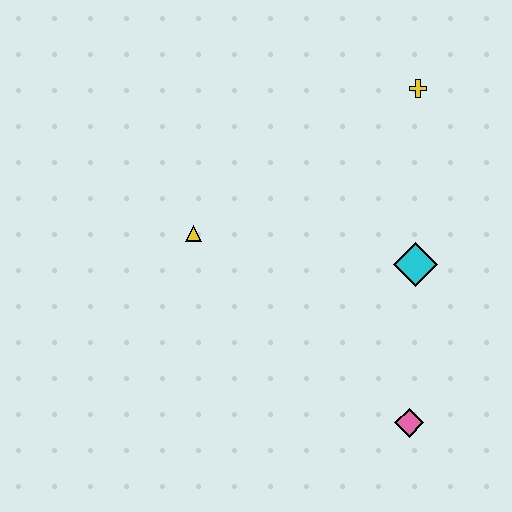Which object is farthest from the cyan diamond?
The yellow triangle is farthest from the cyan diamond.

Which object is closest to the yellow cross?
The cyan diamond is closest to the yellow cross.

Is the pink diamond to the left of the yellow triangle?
No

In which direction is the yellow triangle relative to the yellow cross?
The yellow triangle is to the left of the yellow cross.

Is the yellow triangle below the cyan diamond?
No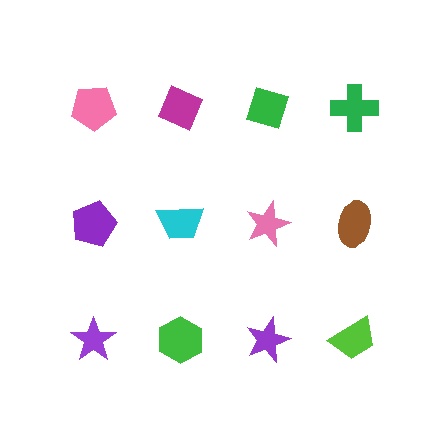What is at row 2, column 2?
A cyan trapezoid.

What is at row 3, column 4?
A lime trapezoid.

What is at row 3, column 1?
A purple star.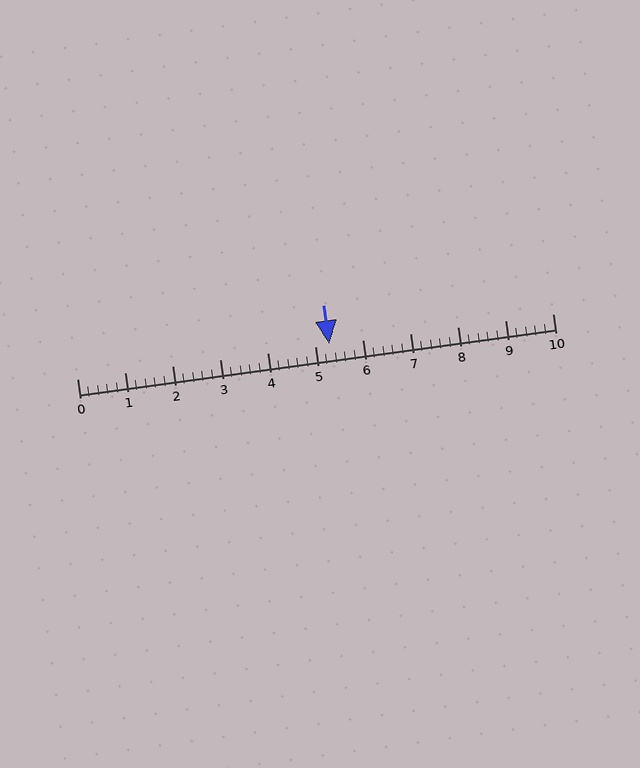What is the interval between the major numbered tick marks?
The major tick marks are spaced 1 units apart.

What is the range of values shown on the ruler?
The ruler shows values from 0 to 10.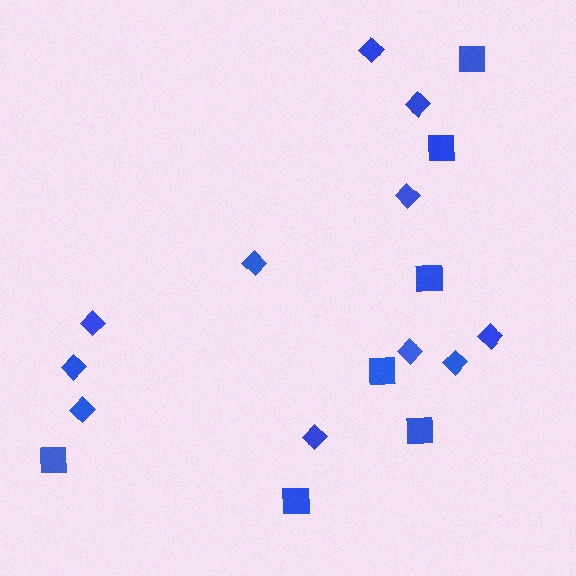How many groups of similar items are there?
There are 2 groups: one group of diamonds (11) and one group of squares (7).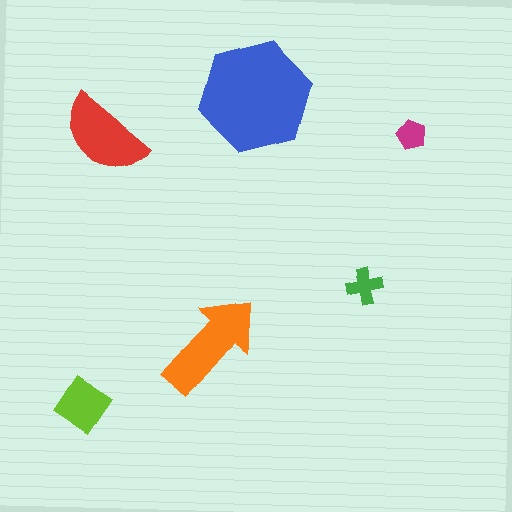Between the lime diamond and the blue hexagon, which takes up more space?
The blue hexagon.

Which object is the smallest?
The magenta pentagon.